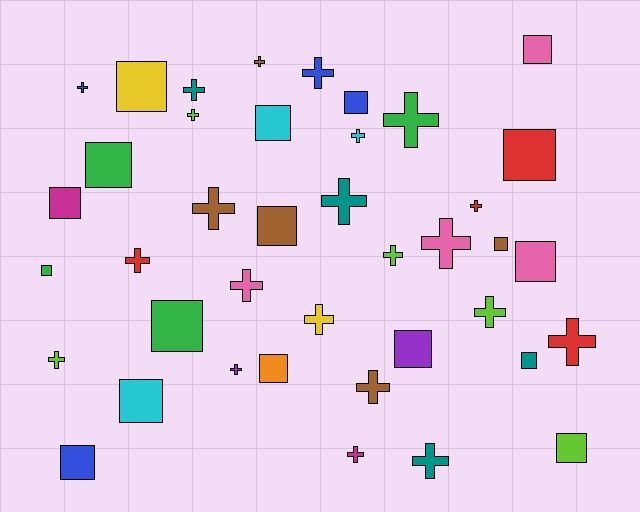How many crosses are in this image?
There are 22 crosses.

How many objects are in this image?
There are 40 objects.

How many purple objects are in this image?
There are 2 purple objects.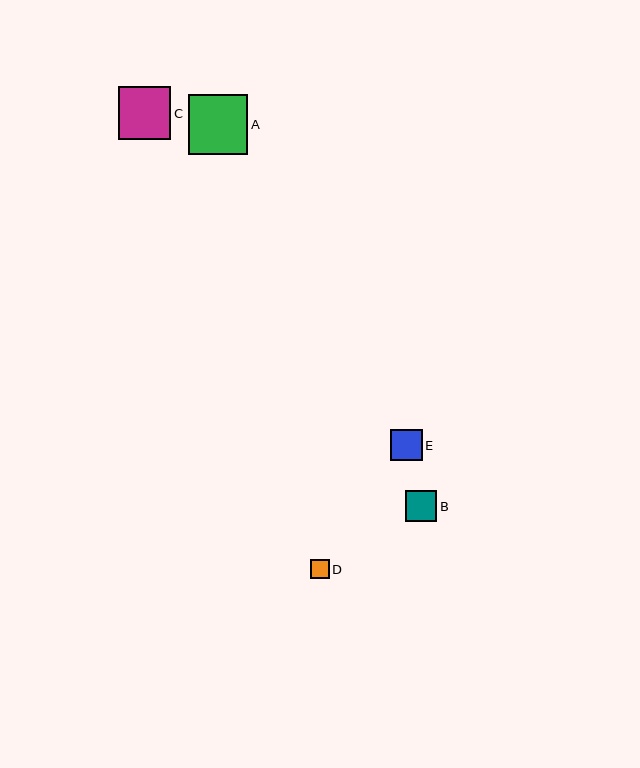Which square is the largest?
Square A is the largest with a size of approximately 60 pixels.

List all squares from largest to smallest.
From largest to smallest: A, C, E, B, D.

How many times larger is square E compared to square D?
Square E is approximately 1.7 times the size of square D.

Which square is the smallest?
Square D is the smallest with a size of approximately 19 pixels.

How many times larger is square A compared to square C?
Square A is approximately 1.1 times the size of square C.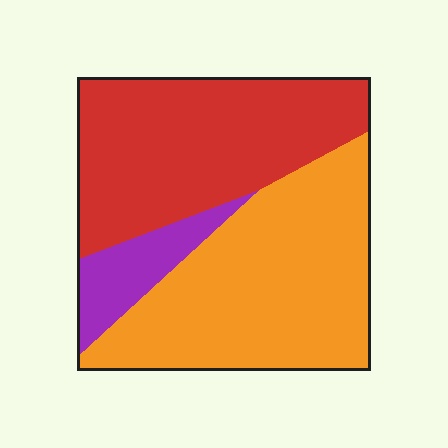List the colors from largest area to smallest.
From largest to smallest: orange, red, purple.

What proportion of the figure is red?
Red covers about 40% of the figure.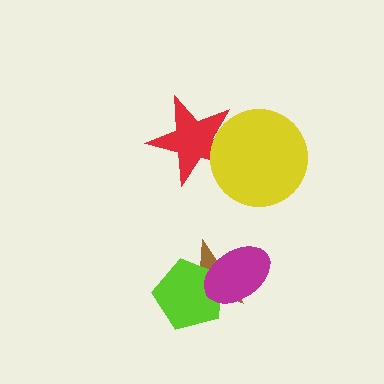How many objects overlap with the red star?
1 object overlaps with the red star.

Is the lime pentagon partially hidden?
Yes, it is partially covered by another shape.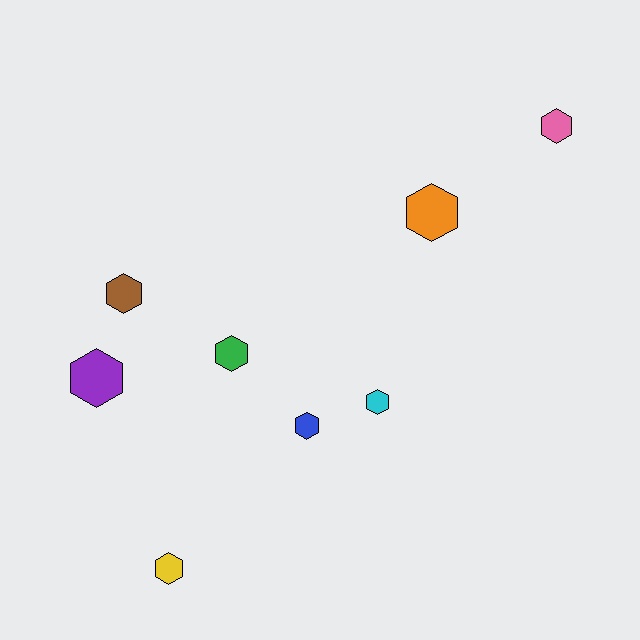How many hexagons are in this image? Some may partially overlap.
There are 8 hexagons.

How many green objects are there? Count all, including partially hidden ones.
There is 1 green object.